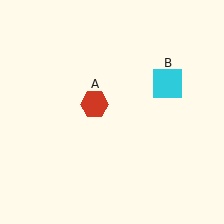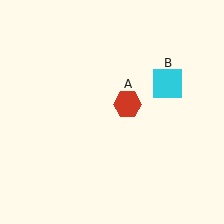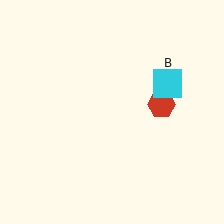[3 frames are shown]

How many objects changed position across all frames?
1 object changed position: red hexagon (object A).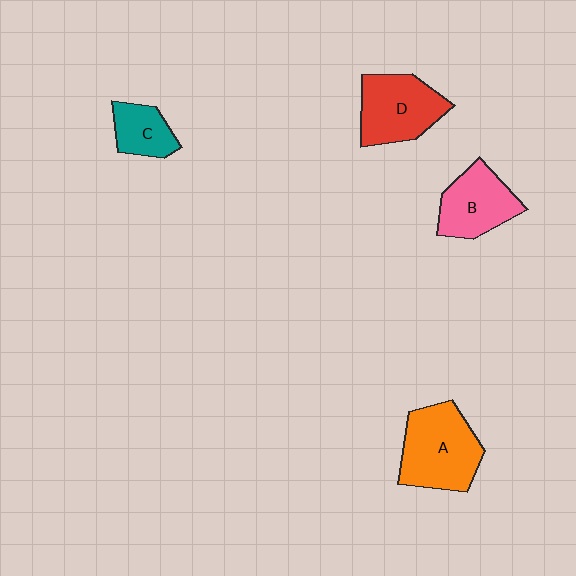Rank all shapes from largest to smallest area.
From largest to smallest: A (orange), D (red), B (pink), C (teal).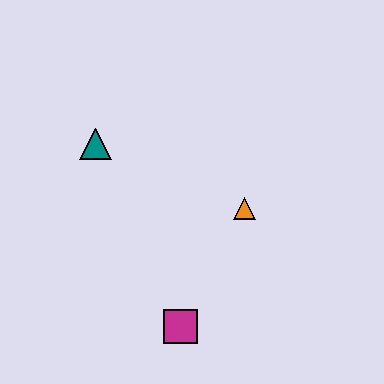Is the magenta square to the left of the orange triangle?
Yes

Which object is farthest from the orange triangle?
The teal triangle is farthest from the orange triangle.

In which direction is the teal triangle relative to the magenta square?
The teal triangle is above the magenta square.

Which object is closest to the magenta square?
The orange triangle is closest to the magenta square.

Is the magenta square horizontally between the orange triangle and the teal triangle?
Yes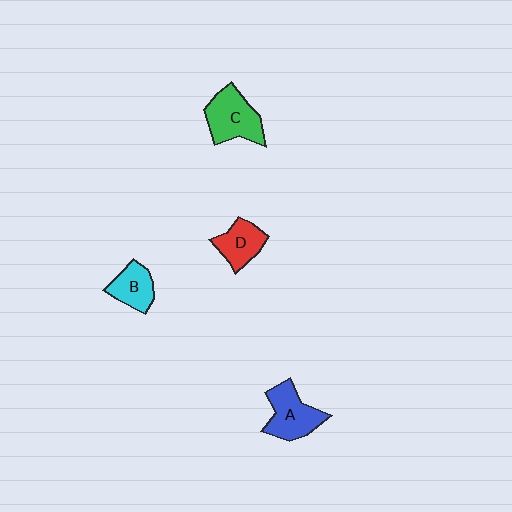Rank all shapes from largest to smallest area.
From largest to smallest: C (green), A (blue), D (red), B (cyan).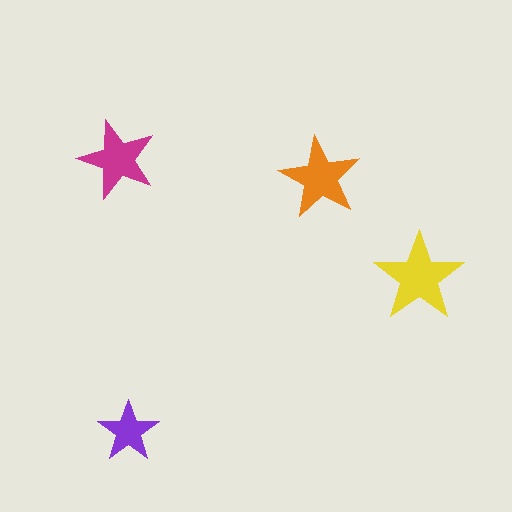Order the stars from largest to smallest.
the yellow one, the orange one, the magenta one, the purple one.